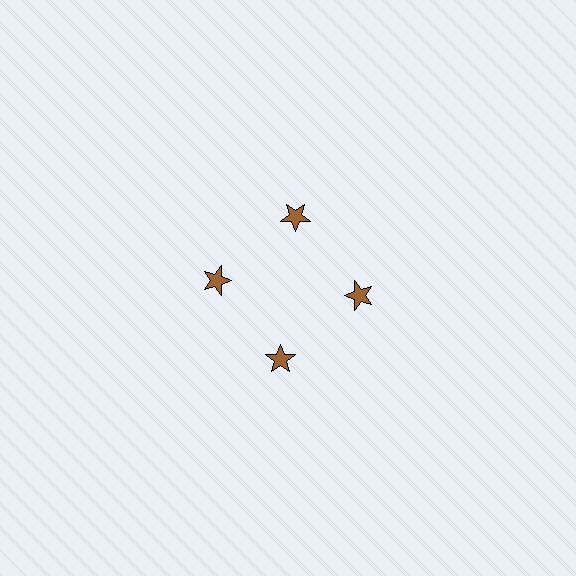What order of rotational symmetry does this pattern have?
This pattern has 4-fold rotational symmetry.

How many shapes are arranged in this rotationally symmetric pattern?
There are 4 shapes, arranged in 4 groups of 1.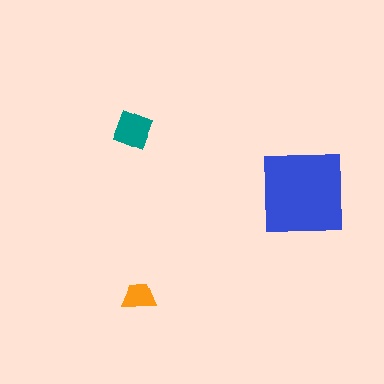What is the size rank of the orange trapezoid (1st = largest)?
3rd.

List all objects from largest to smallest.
The blue square, the teal diamond, the orange trapezoid.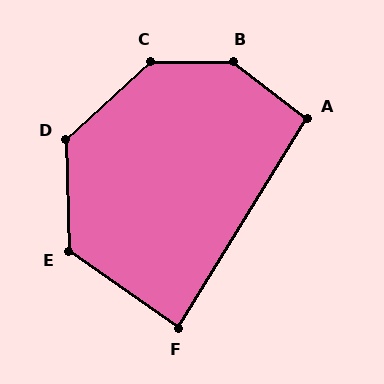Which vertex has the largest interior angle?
B, at approximately 142 degrees.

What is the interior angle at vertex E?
Approximately 127 degrees (obtuse).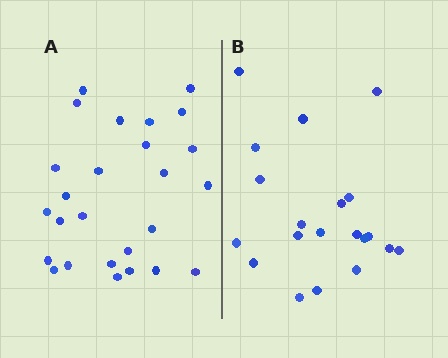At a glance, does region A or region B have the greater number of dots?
Region A (the left region) has more dots.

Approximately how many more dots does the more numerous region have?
Region A has about 6 more dots than region B.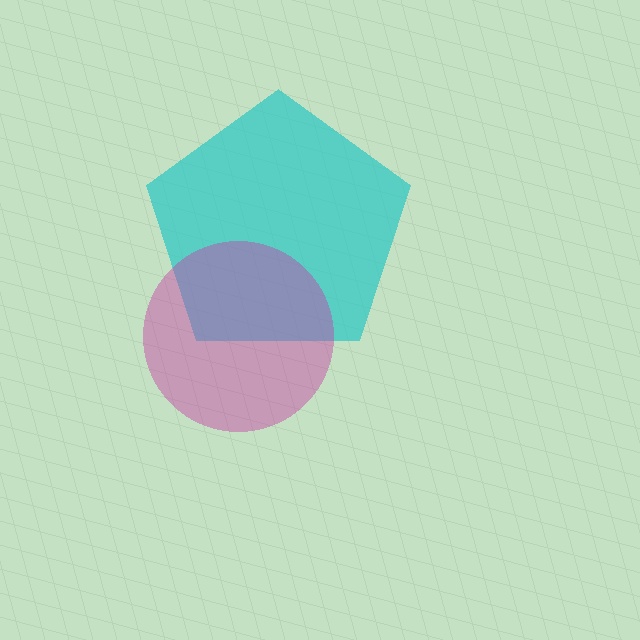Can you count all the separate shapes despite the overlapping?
Yes, there are 2 separate shapes.